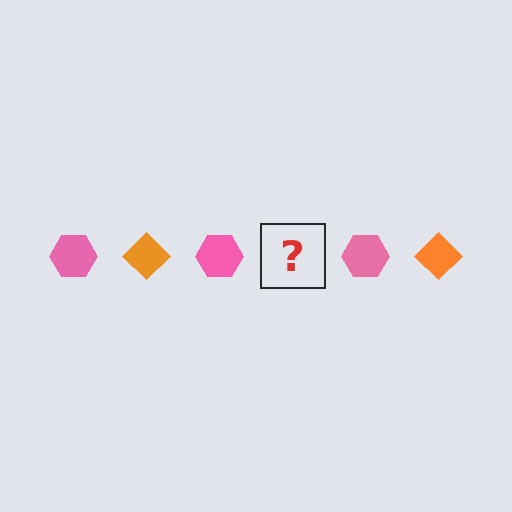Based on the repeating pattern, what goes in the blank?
The blank should be an orange diamond.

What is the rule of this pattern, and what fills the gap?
The rule is that the pattern alternates between pink hexagon and orange diamond. The gap should be filled with an orange diamond.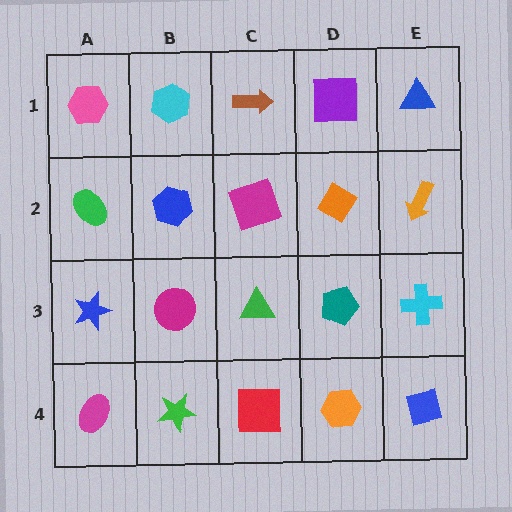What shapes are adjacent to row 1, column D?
An orange diamond (row 2, column D), a brown arrow (row 1, column C), a blue triangle (row 1, column E).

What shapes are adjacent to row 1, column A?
A green ellipse (row 2, column A), a cyan hexagon (row 1, column B).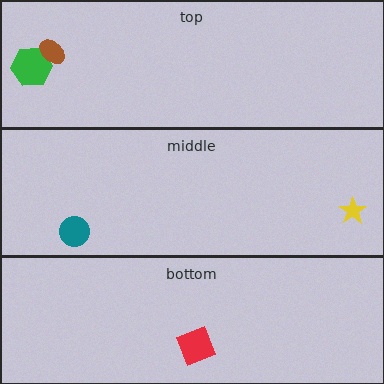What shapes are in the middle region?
The teal circle, the yellow star.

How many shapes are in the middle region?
2.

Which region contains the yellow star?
The middle region.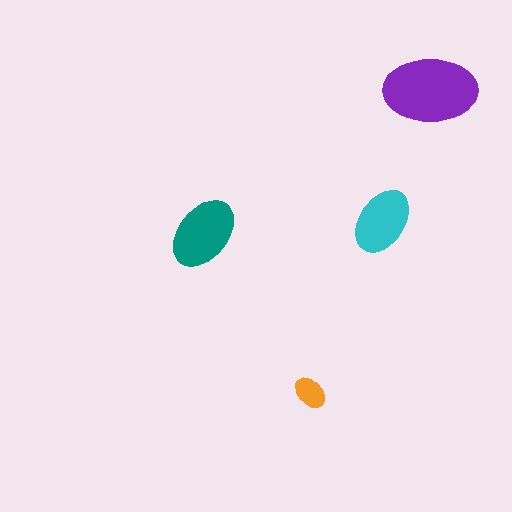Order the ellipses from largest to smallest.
the purple one, the teal one, the cyan one, the orange one.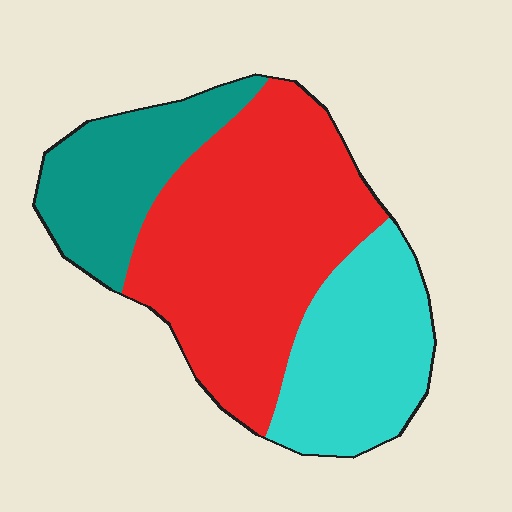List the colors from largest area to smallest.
From largest to smallest: red, cyan, teal.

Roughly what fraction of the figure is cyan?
Cyan covers 27% of the figure.